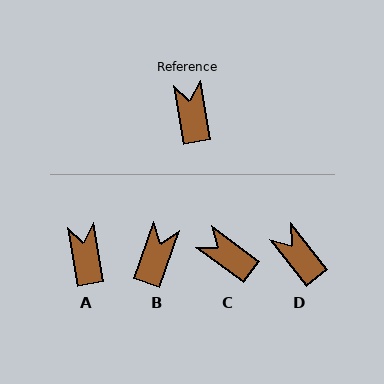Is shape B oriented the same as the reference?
No, it is off by about 29 degrees.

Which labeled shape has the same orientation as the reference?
A.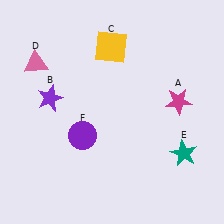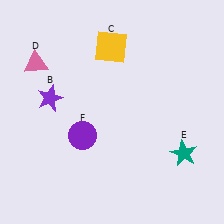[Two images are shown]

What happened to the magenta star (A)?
The magenta star (A) was removed in Image 2. It was in the top-right area of Image 1.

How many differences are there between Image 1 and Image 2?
There is 1 difference between the two images.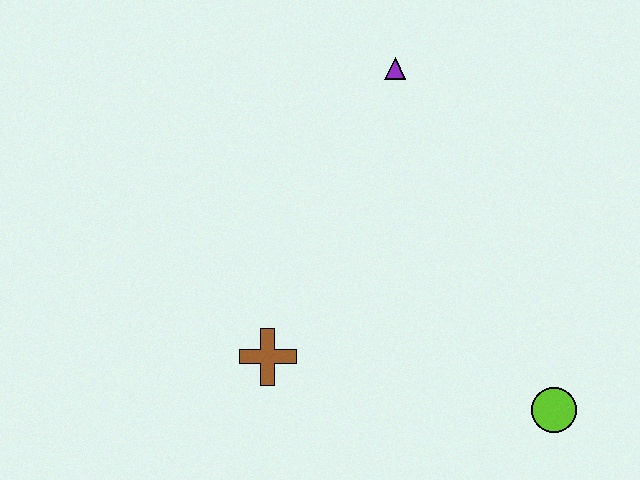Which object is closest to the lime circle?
The brown cross is closest to the lime circle.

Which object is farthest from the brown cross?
The purple triangle is farthest from the brown cross.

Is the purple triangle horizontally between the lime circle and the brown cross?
Yes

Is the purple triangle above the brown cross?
Yes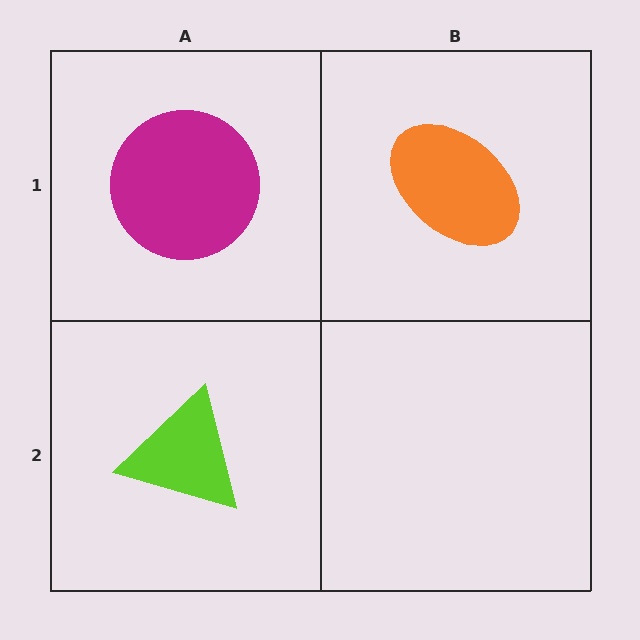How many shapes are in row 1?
2 shapes.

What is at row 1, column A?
A magenta circle.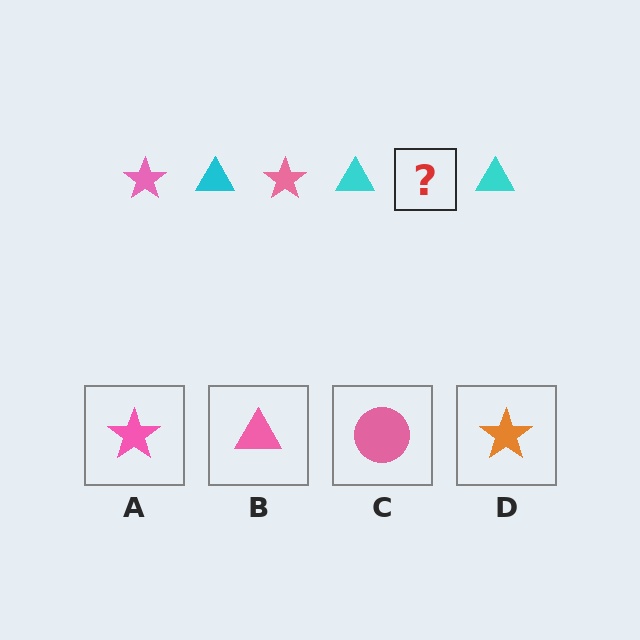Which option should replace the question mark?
Option A.